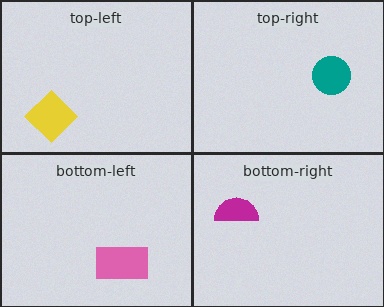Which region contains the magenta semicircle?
The bottom-right region.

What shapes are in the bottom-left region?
The pink rectangle.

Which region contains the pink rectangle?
The bottom-left region.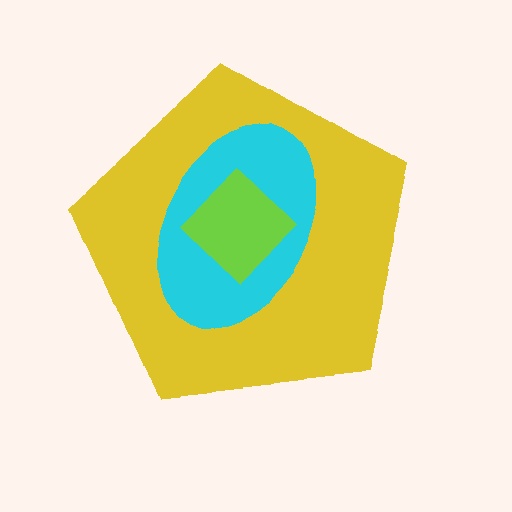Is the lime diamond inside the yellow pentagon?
Yes.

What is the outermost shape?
The yellow pentagon.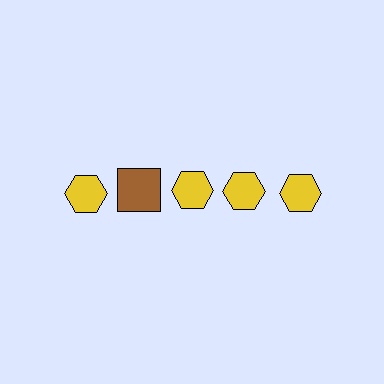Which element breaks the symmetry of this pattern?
The brown square in the top row, second from left column breaks the symmetry. All other shapes are yellow hexagons.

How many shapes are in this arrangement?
There are 5 shapes arranged in a grid pattern.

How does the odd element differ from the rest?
It differs in both color (brown instead of yellow) and shape (square instead of hexagon).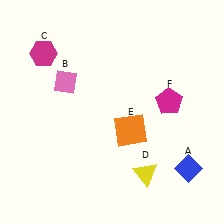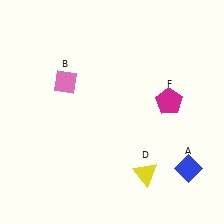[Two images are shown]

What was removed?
The magenta hexagon (C), the orange square (E) were removed in Image 2.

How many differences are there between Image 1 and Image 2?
There are 2 differences between the two images.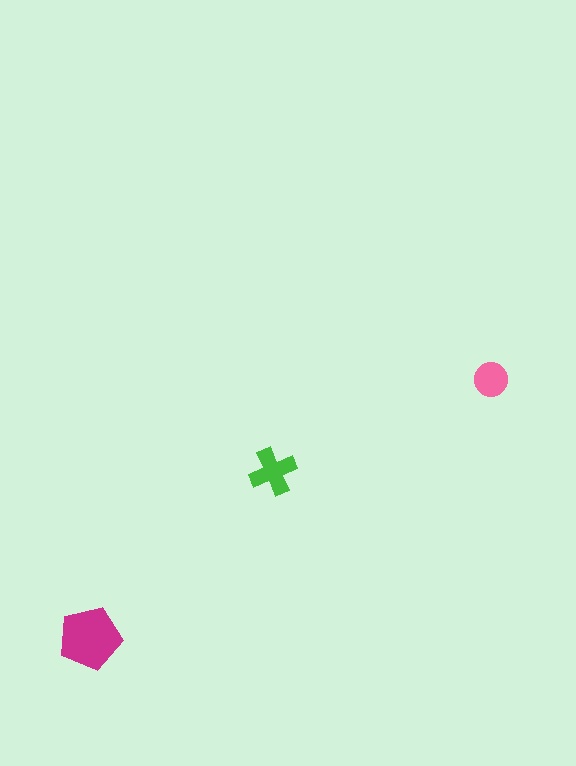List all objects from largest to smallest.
The magenta pentagon, the green cross, the pink circle.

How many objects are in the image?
There are 3 objects in the image.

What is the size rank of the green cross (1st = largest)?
2nd.